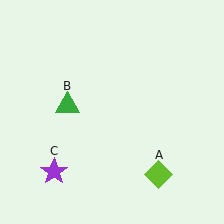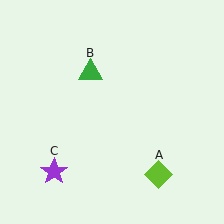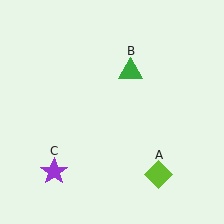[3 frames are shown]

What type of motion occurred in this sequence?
The green triangle (object B) rotated clockwise around the center of the scene.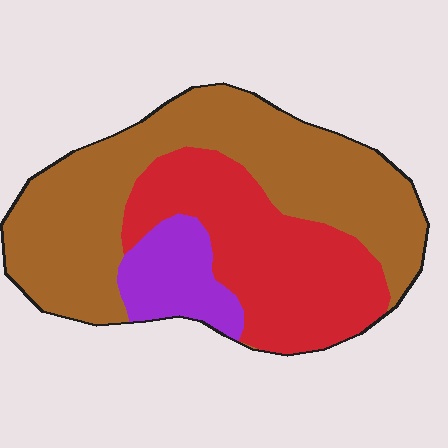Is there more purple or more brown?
Brown.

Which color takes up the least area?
Purple, at roughly 10%.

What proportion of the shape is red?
Red takes up about one third (1/3) of the shape.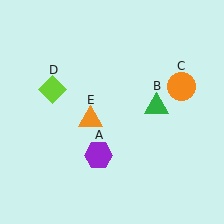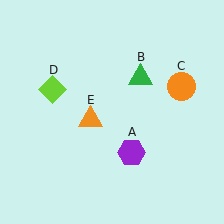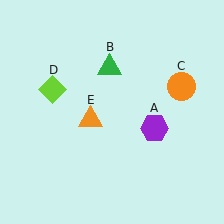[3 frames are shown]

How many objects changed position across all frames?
2 objects changed position: purple hexagon (object A), green triangle (object B).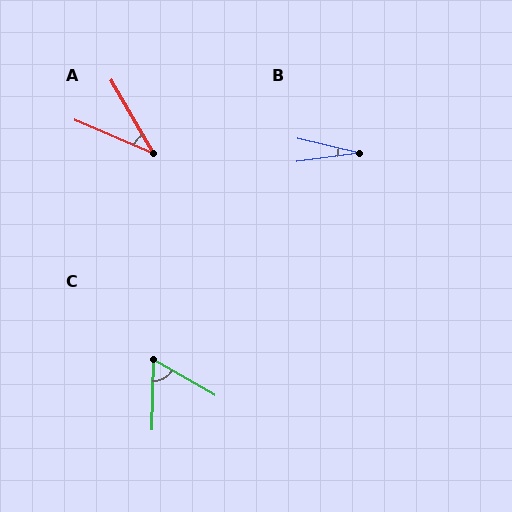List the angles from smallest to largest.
B (21°), A (37°), C (61°).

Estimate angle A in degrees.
Approximately 37 degrees.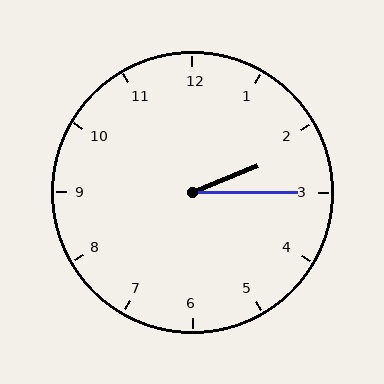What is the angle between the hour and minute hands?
Approximately 22 degrees.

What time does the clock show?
2:15.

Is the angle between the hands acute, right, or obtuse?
It is acute.